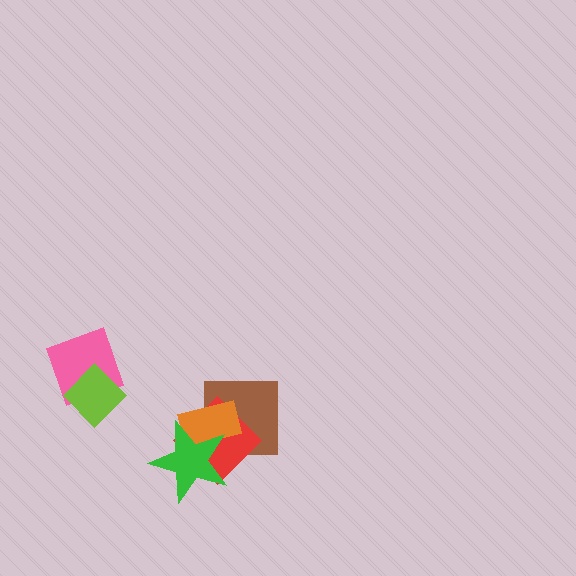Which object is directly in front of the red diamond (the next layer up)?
The orange rectangle is directly in front of the red diamond.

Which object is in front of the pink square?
The lime diamond is in front of the pink square.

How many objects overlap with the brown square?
3 objects overlap with the brown square.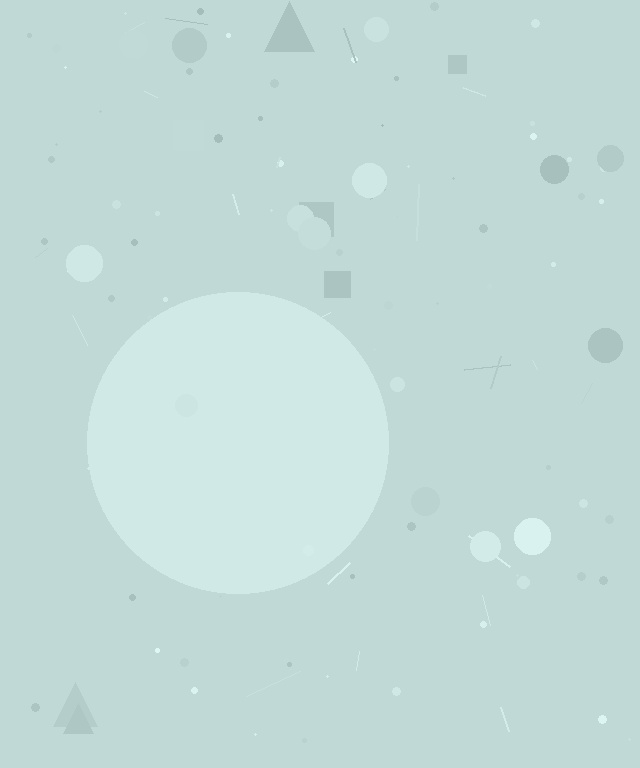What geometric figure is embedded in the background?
A circle is embedded in the background.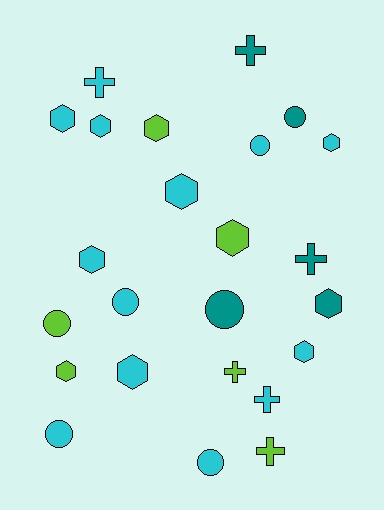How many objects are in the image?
There are 24 objects.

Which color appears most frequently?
Cyan, with 13 objects.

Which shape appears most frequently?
Hexagon, with 11 objects.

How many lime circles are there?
There is 1 lime circle.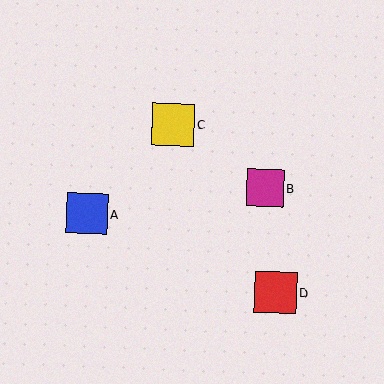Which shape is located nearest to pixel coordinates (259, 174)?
The magenta square (labeled B) at (265, 188) is nearest to that location.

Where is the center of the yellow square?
The center of the yellow square is at (173, 125).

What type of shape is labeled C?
Shape C is a yellow square.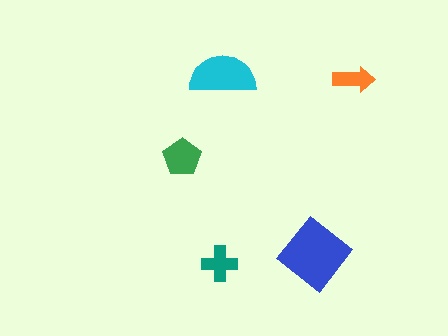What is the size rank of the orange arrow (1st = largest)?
5th.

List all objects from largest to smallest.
The blue diamond, the cyan semicircle, the green pentagon, the teal cross, the orange arrow.